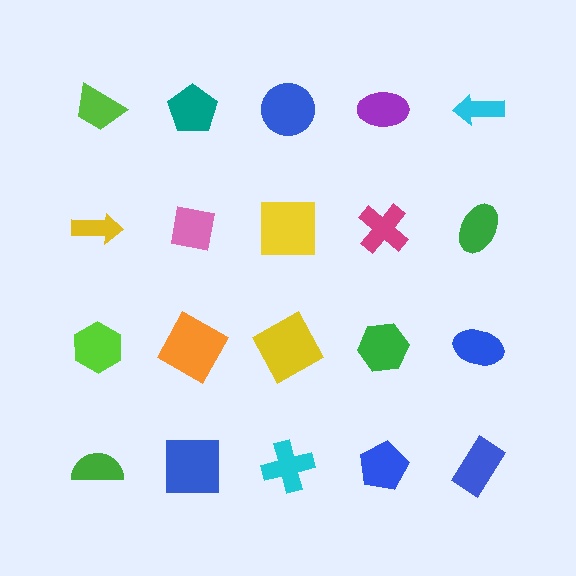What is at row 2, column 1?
A yellow arrow.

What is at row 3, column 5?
A blue ellipse.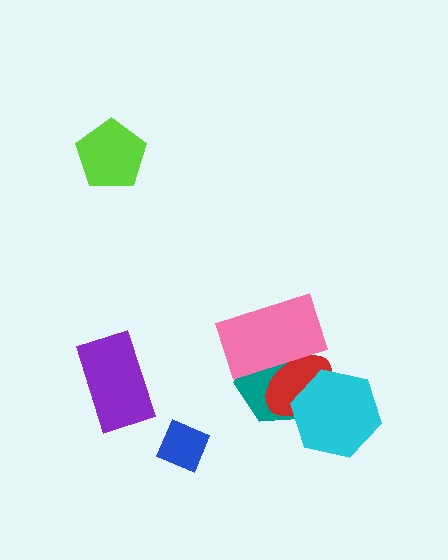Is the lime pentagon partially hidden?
No, no other shape covers it.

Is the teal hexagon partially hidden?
Yes, it is partially covered by another shape.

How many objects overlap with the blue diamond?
0 objects overlap with the blue diamond.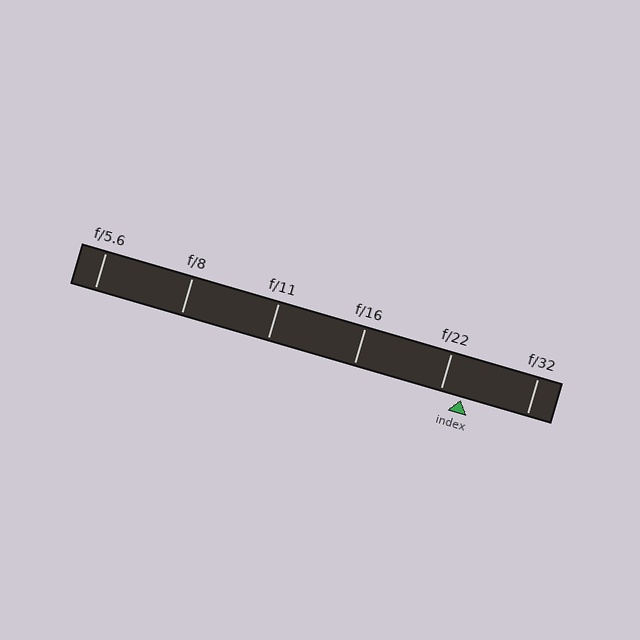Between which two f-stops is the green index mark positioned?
The index mark is between f/22 and f/32.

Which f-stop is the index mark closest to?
The index mark is closest to f/22.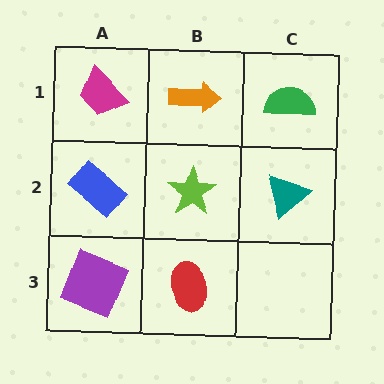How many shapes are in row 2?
3 shapes.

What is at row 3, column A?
A purple square.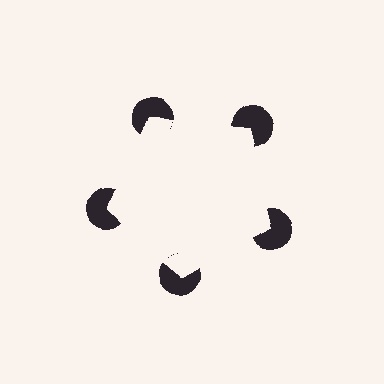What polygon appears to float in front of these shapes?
An illusory pentagon — its edges are inferred from the aligned wedge cuts in the pac-man discs, not physically drawn.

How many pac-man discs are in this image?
There are 5 — one at each vertex of the illusory pentagon.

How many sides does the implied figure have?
5 sides.